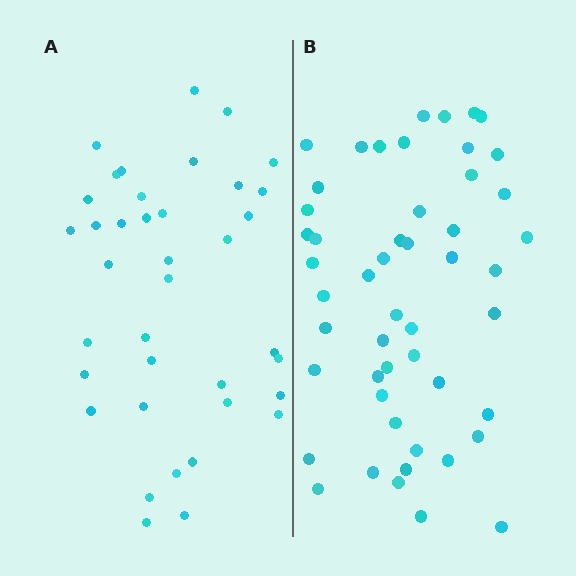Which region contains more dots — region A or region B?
Region B (the right region) has more dots.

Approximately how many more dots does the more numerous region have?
Region B has roughly 12 or so more dots than region A.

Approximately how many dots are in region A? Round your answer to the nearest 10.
About 40 dots. (The exact count is 38, which rounds to 40.)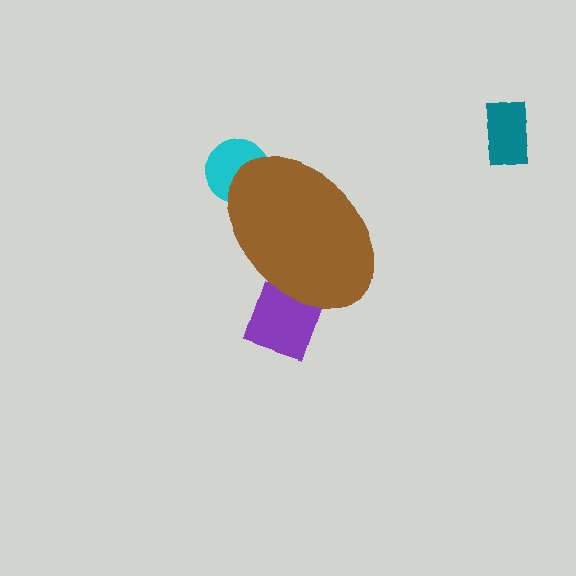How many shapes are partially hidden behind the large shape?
2 shapes are partially hidden.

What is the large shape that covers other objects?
A brown ellipse.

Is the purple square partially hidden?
Yes, the purple square is partially hidden behind the brown ellipse.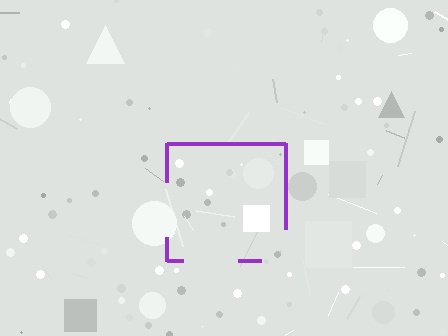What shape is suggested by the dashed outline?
The dashed outline suggests a square.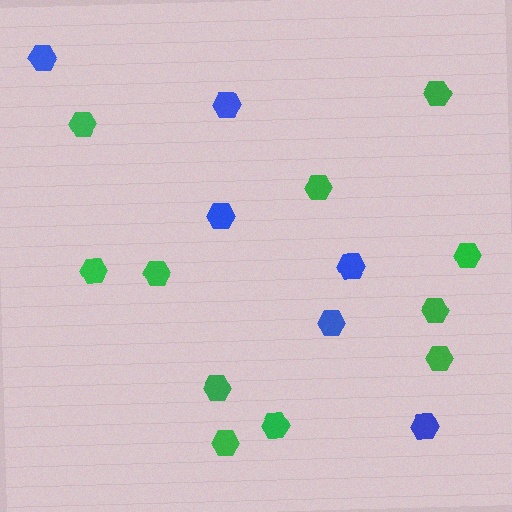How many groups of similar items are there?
There are 2 groups: one group of blue hexagons (6) and one group of green hexagons (11).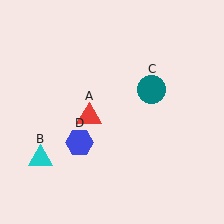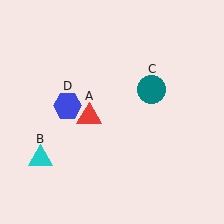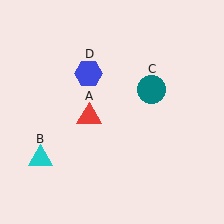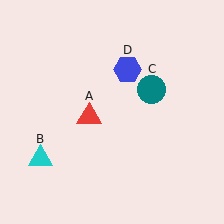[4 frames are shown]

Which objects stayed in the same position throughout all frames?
Red triangle (object A) and cyan triangle (object B) and teal circle (object C) remained stationary.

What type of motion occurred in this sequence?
The blue hexagon (object D) rotated clockwise around the center of the scene.